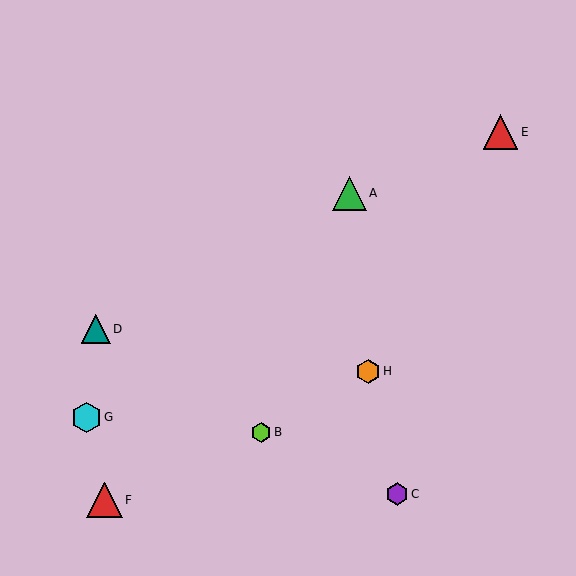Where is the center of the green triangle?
The center of the green triangle is at (349, 193).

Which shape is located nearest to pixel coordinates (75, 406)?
The cyan hexagon (labeled G) at (86, 417) is nearest to that location.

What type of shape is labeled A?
Shape A is a green triangle.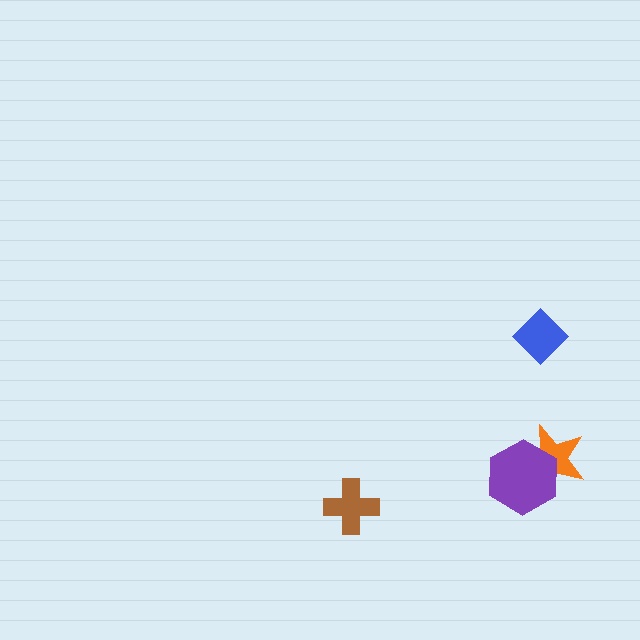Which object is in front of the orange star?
The purple hexagon is in front of the orange star.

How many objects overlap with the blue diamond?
0 objects overlap with the blue diamond.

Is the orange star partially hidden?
Yes, it is partially covered by another shape.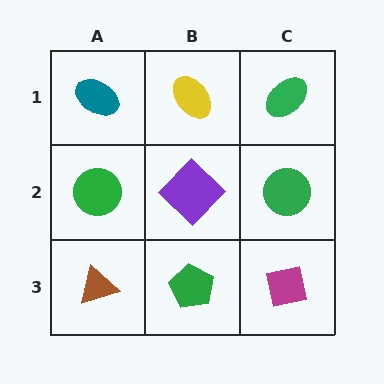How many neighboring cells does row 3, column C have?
2.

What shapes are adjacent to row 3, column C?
A green circle (row 2, column C), a green pentagon (row 3, column B).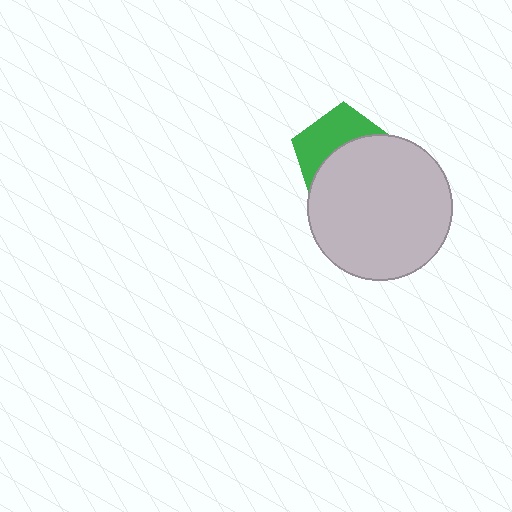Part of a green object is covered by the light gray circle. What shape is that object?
It is a pentagon.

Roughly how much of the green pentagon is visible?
A small part of it is visible (roughly 42%).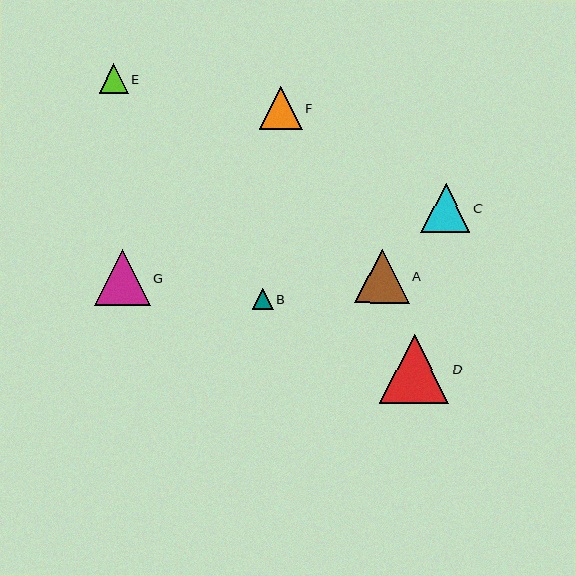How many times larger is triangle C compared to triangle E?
Triangle C is approximately 1.7 times the size of triangle E.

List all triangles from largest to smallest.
From largest to smallest: D, G, A, C, F, E, B.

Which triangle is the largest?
Triangle D is the largest with a size of approximately 70 pixels.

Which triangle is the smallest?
Triangle B is the smallest with a size of approximately 21 pixels.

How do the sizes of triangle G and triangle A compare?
Triangle G and triangle A are approximately the same size.